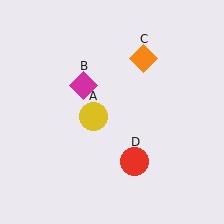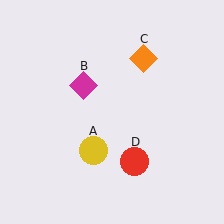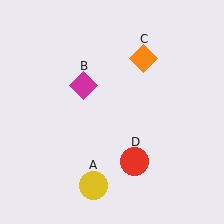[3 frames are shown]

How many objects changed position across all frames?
1 object changed position: yellow circle (object A).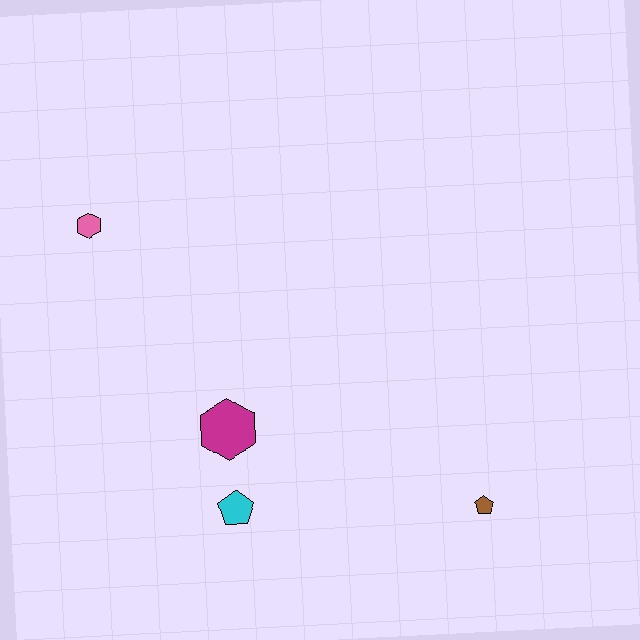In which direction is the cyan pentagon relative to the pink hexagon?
The cyan pentagon is below the pink hexagon.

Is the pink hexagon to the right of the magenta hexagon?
No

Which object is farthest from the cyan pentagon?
The pink hexagon is farthest from the cyan pentagon.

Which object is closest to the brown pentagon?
The cyan pentagon is closest to the brown pentagon.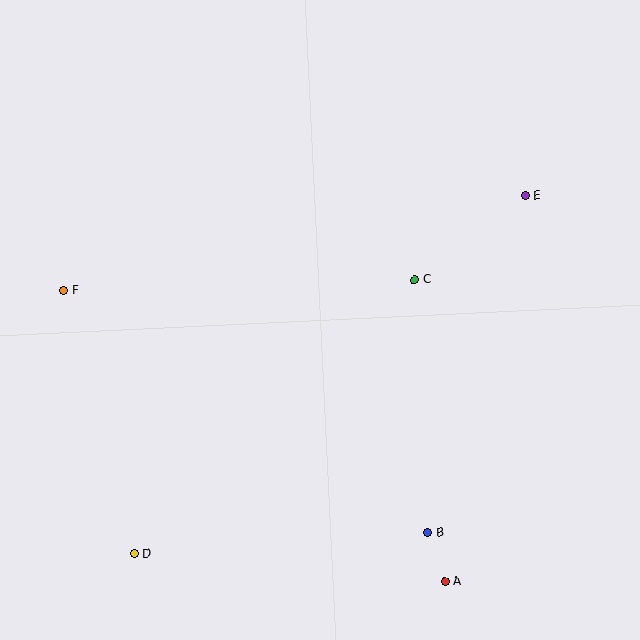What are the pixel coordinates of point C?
Point C is at (415, 280).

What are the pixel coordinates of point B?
Point B is at (428, 533).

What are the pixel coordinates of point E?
Point E is at (526, 196).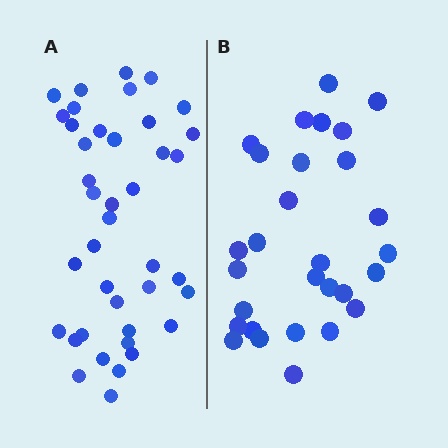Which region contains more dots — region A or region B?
Region A (the left region) has more dots.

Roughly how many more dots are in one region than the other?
Region A has roughly 12 or so more dots than region B.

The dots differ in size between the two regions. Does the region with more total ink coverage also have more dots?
No. Region B has more total ink coverage because its dots are larger, but region A actually contains more individual dots. Total area can be misleading — the number of items is what matters here.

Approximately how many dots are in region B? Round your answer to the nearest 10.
About 30 dots. (The exact count is 29, which rounds to 30.)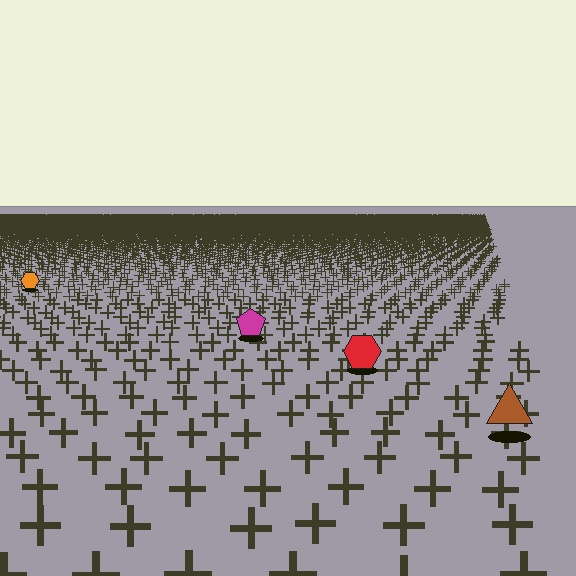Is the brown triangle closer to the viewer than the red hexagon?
Yes. The brown triangle is closer — you can tell from the texture gradient: the ground texture is coarser near it.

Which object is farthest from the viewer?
The orange hexagon is farthest from the viewer. It appears smaller and the ground texture around it is denser.